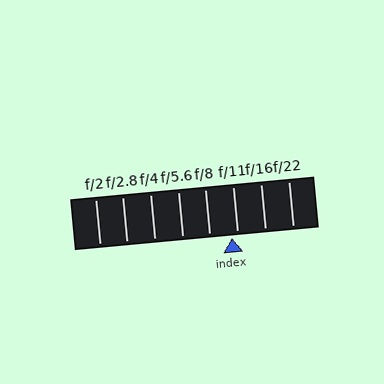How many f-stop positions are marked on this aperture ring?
There are 8 f-stop positions marked.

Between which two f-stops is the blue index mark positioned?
The index mark is between f/8 and f/11.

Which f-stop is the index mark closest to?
The index mark is closest to f/11.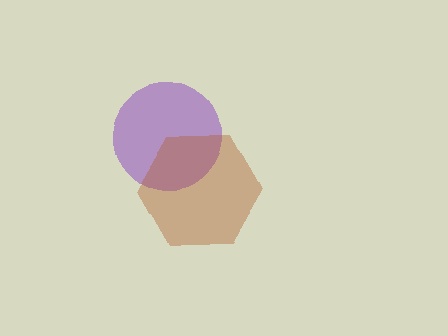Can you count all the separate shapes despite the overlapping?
Yes, there are 2 separate shapes.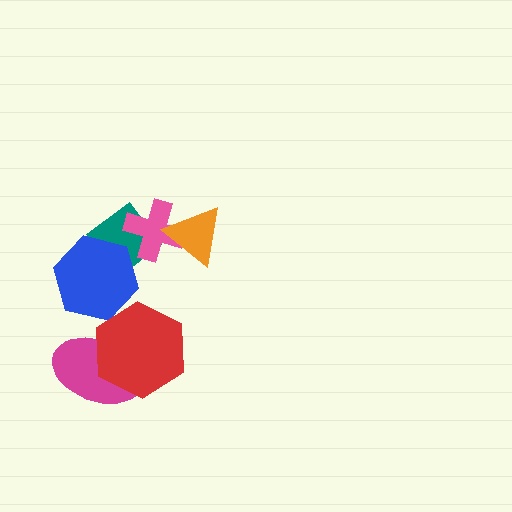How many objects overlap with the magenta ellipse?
1 object overlaps with the magenta ellipse.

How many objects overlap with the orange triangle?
1 object overlaps with the orange triangle.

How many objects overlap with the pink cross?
2 objects overlap with the pink cross.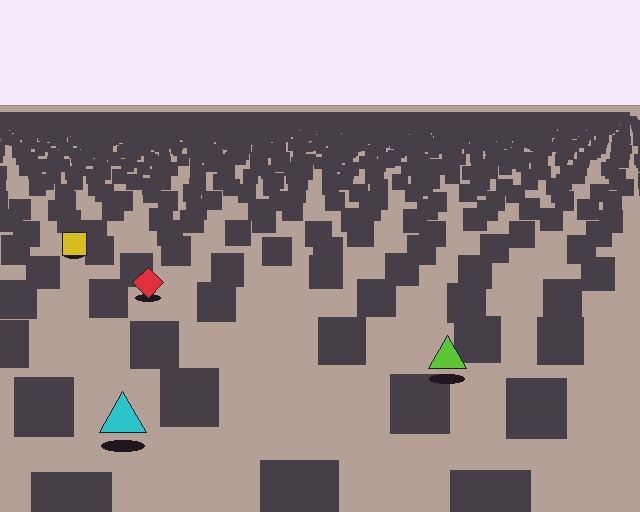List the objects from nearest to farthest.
From nearest to farthest: the cyan triangle, the lime triangle, the red diamond, the yellow square.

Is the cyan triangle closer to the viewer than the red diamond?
Yes. The cyan triangle is closer — you can tell from the texture gradient: the ground texture is coarser near it.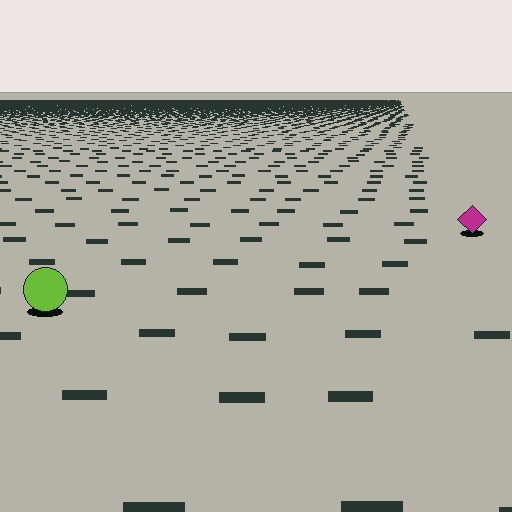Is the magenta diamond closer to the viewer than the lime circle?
No. The lime circle is closer — you can tell from the texture gradient: the ground texture is coarser near it.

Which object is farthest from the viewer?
The magenta diamond is farthest from the viewer. It appears smaller and the ground texture around it is denser.